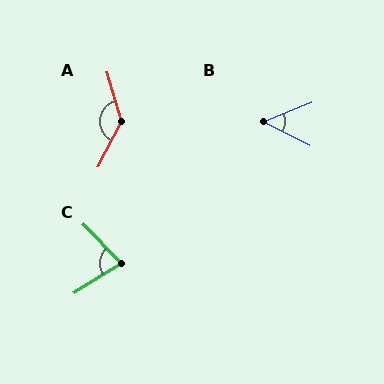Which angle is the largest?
A, at approximately 136 degrees.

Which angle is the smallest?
B, at approximately 50 degrees.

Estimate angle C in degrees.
Approximately 78 degrees.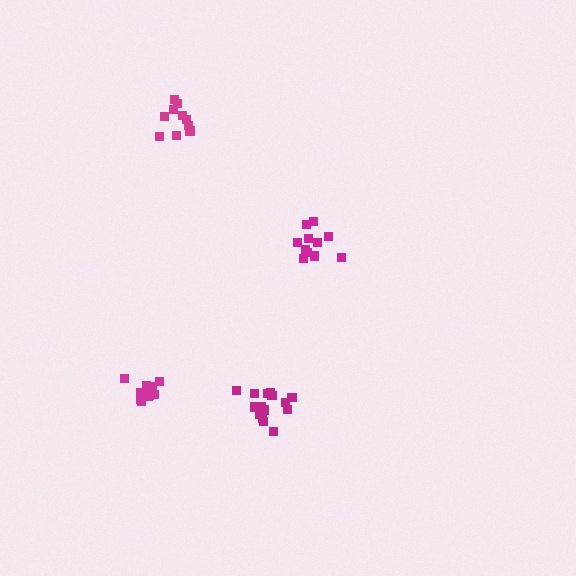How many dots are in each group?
Group 1: 11 dots, Group 2: 11 dots, Group 3: 15 dots, Group 4: 10 dots (47 total).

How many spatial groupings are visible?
There are 4 spatial groupings.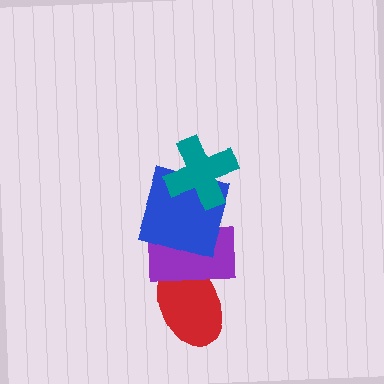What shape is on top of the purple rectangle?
The blue square is on top of the purple rectangle.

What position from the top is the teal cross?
The teal cross is 1st from the top.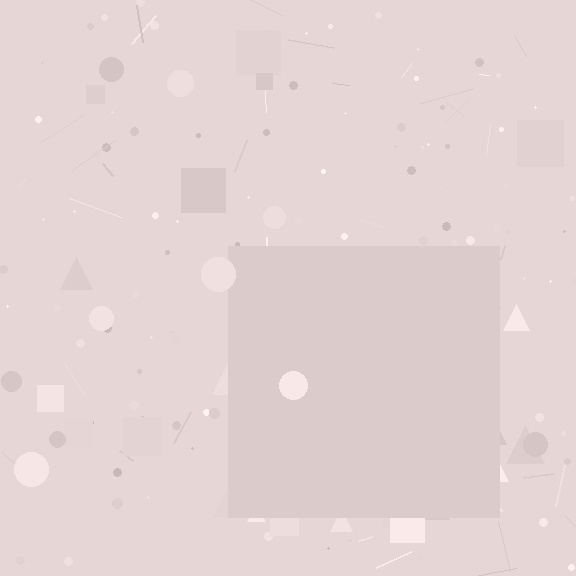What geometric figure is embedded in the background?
A square is embedded in the background.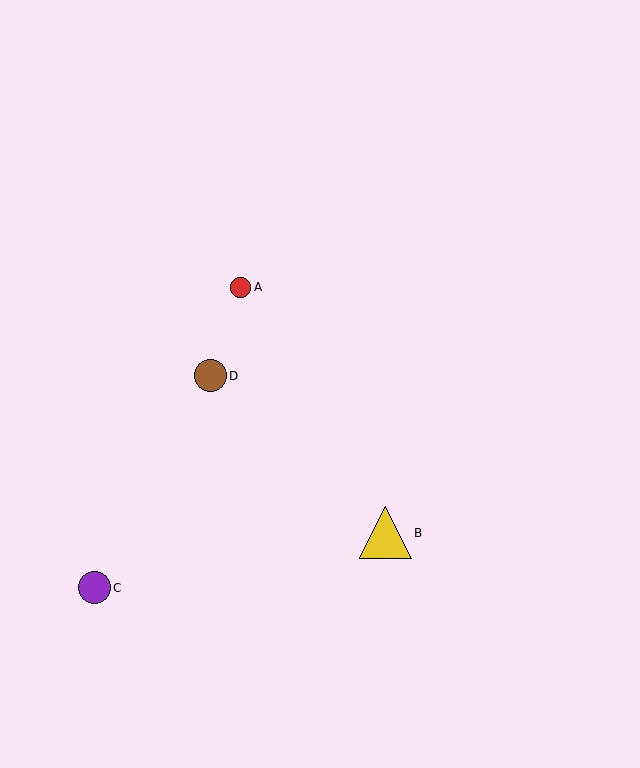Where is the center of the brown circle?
The center of the brown circle is at (210, 376).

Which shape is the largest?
The yellow triangle (labeled B) is the largest.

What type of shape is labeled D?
Shape D is a brown circle.